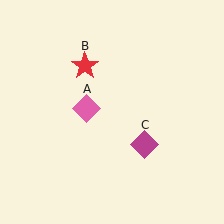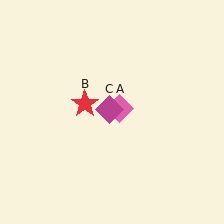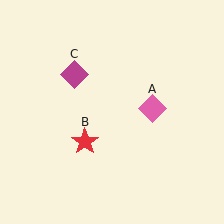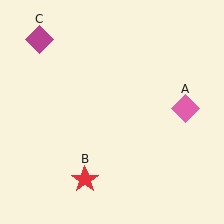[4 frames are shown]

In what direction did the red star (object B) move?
The red star (object B) moved down.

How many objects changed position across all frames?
3 objects changed position: pink diamond (object A), red star (object B), magenta diamond (object C).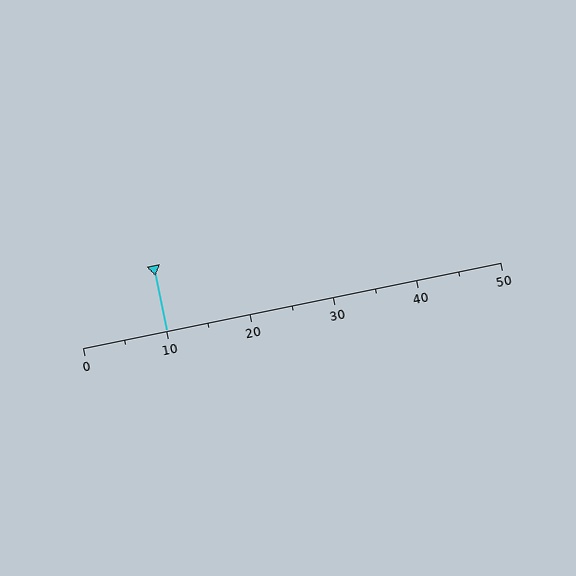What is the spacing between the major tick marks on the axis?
The major ticks are spaced 10 apart.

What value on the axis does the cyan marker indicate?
The marker indicates approximately 10.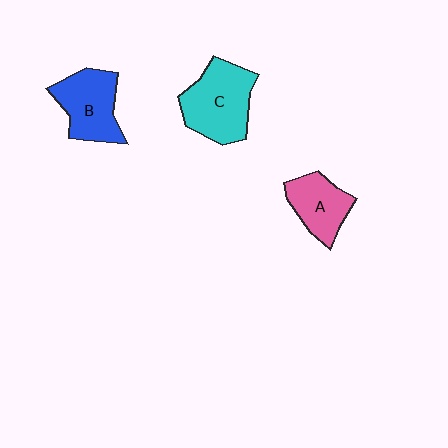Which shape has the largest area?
Shape C (cyan).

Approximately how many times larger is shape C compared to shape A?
Approximately 1.5 times.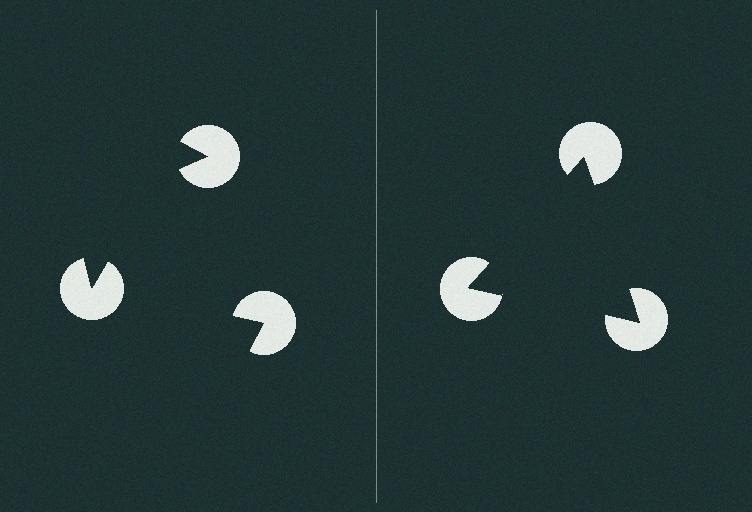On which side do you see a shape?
An illusory triangle appears on the right side. On the left side the wedge cuts are rotated, so no coherent shape forms.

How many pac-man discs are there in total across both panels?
6 — 3 on each side.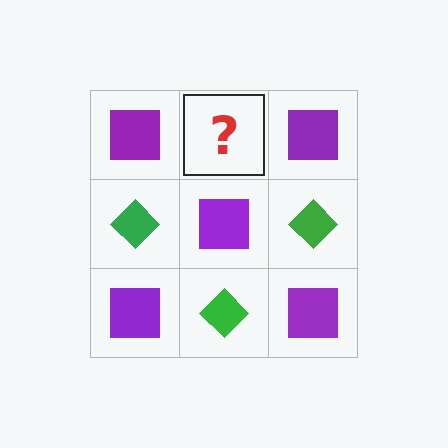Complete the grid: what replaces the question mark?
The question mark should be replaced with a green diamond.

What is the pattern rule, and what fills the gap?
The rule is that it alternates purple square and green diamond in a checkerboard pattern. The gap should be filled with a green diamond.